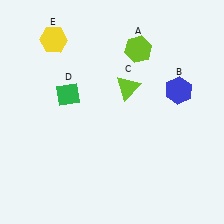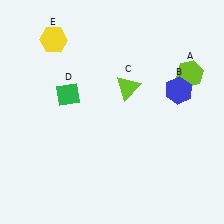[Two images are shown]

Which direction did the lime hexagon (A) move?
The lime hexagon (A) moved right.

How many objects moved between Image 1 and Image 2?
1 object moved between the two images.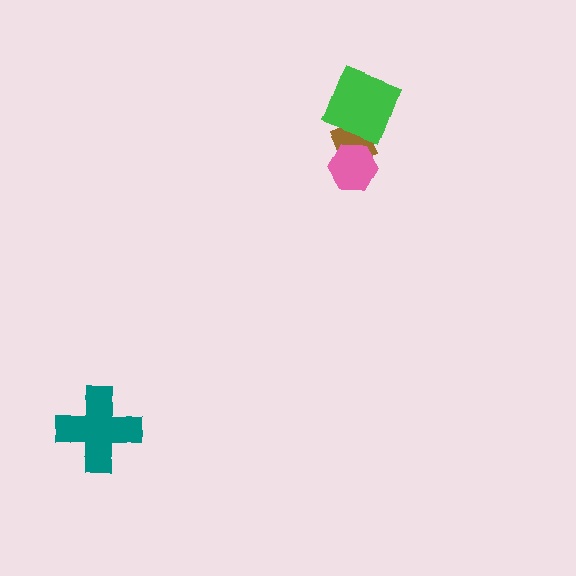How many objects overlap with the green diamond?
1 object overlaps with the green diamond.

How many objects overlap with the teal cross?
0 objects overlap with the teal cross.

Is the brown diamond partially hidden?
Yes, it is partially covered by another shape.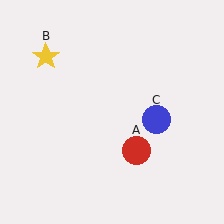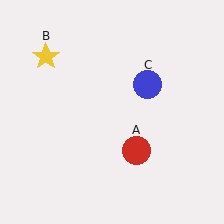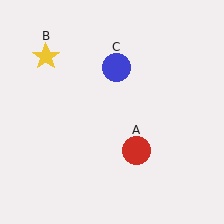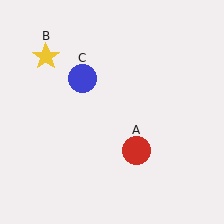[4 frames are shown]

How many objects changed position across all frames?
1 object changed position: blue circle (object C).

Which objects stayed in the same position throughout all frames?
Red circle (object A) and yellow star (object B) remained stationary.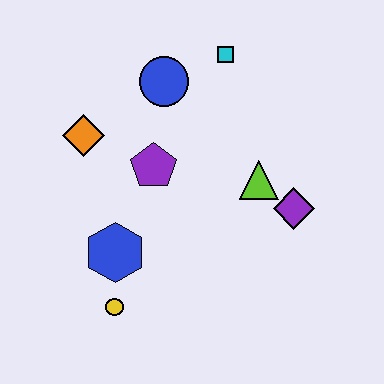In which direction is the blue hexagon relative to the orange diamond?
The blue hexagon is below the orange diamond.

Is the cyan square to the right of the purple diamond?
No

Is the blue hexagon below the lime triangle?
Yes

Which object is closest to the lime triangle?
The purple diamond is closest to the lime triangle.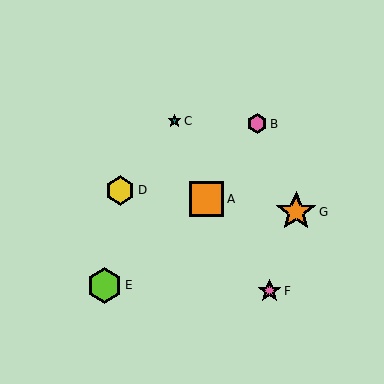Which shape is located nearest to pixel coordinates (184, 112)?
The teal star (labeled C) at (175, 121) is nearest to that location.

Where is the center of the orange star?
The center of the orange star is at (296, 212).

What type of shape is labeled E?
Shape E is a lime hexagon.